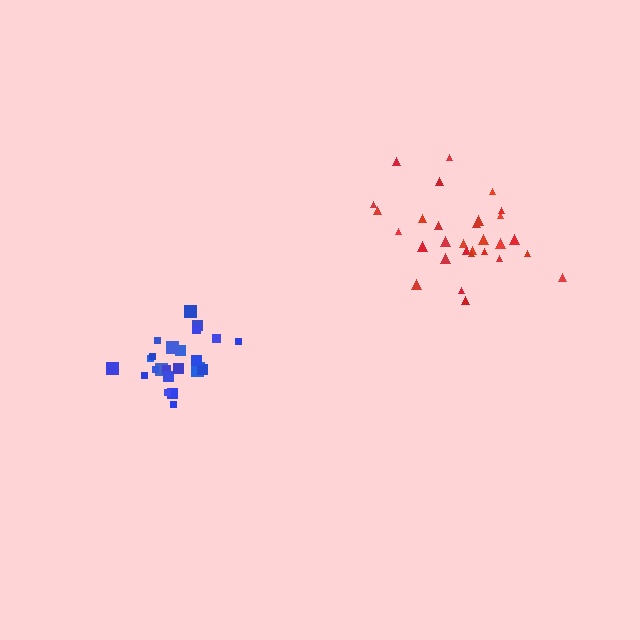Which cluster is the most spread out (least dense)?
Red.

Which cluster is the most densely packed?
Blue.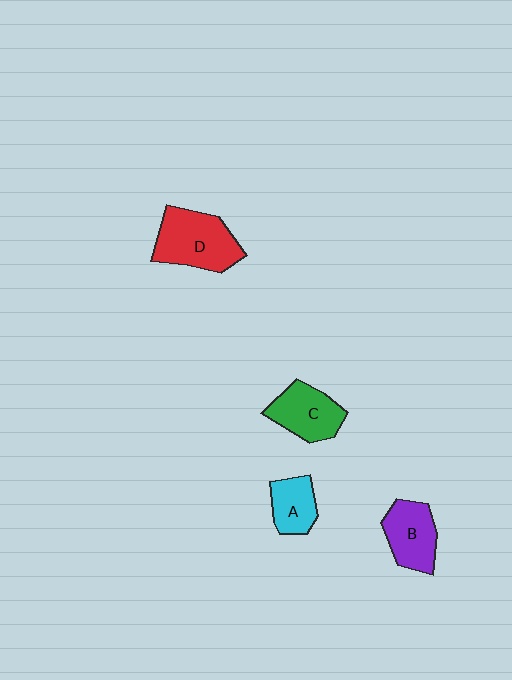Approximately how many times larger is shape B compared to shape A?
Approximately 1.3 times.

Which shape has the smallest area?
Shape A (cyan).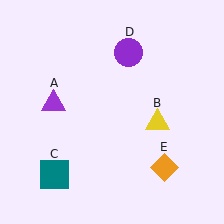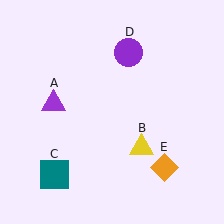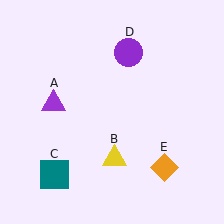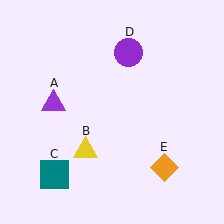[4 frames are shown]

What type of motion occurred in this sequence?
The yellow triangle (object B) rotated clockwise around the center of the scene.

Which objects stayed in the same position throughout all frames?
Purple triangle (object A) and teal square (object C) and purple circle (object D) and orange diamond (object E) remained stationary.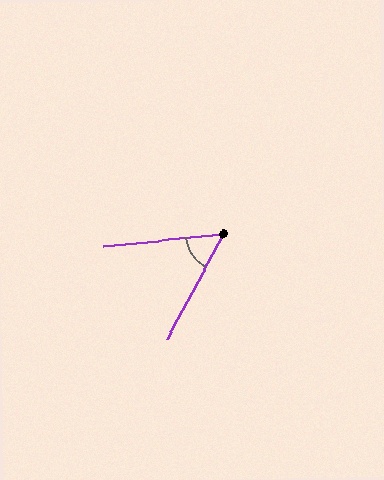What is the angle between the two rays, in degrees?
Approximately 56 degrees.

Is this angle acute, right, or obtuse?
It is acute.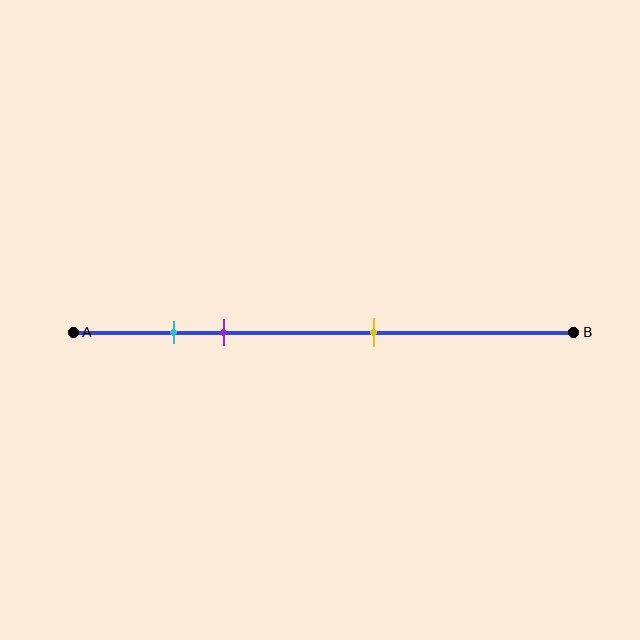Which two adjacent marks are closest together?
The cyan and purple marks are the closest adjacent pair.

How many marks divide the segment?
There are 3 marks dividing the segment.